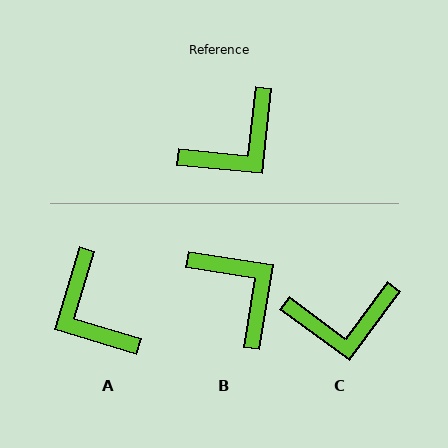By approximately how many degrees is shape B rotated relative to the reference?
Approximately 87 degrees counter-clockwise.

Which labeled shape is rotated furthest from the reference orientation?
A, about 101 degrees away.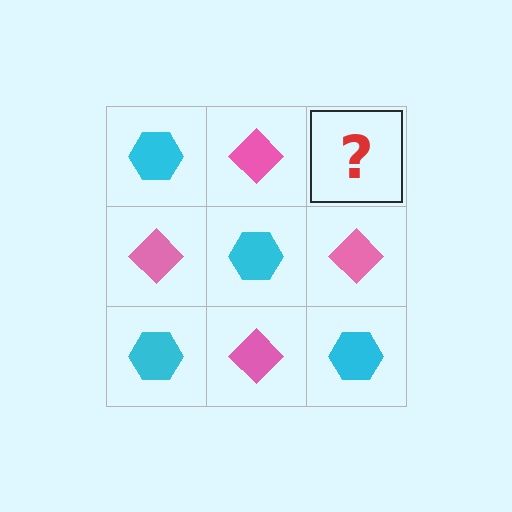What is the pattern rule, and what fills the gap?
The rule is that it alternates cyan hexagon and pink diamond in a checkerboard pattern. The gap should be filled with a cyan hexagon.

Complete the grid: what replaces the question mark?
The question mark should be replaced with a cyan hexagon.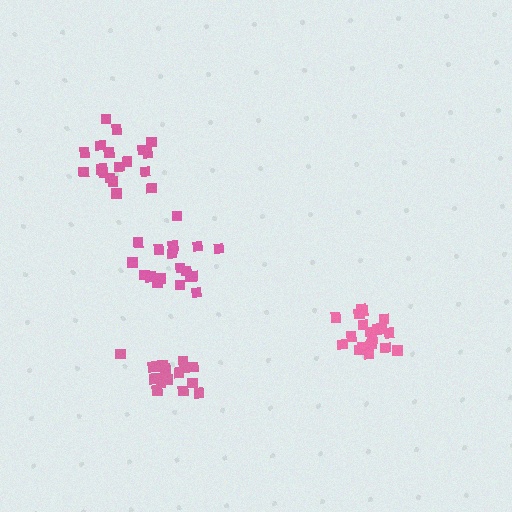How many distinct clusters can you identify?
There are 4 distinct clusters.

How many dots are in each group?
Group 1: 19 dots, Group 2: 18 dots, Group 3: 19 dots, Group 4: 19 dots (75 total).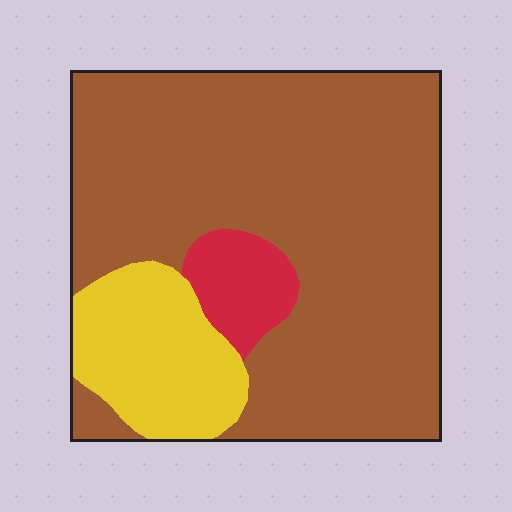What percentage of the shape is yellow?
Yellow covers 17% of the shape.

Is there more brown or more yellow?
Brown.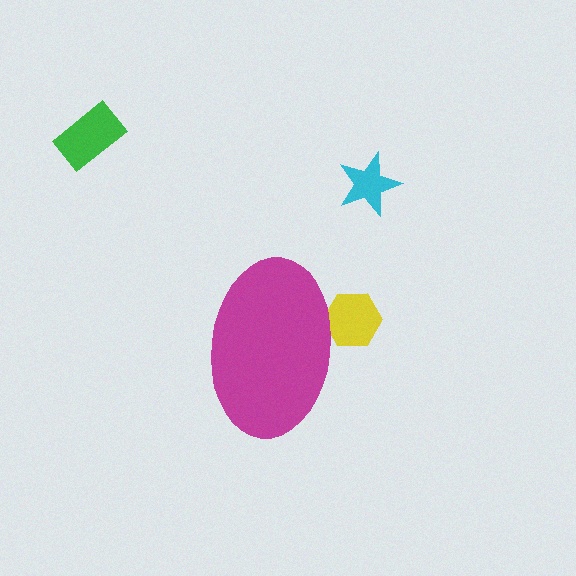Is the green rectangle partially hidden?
No, the green rectangle is fully visible.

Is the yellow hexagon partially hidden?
Yes, the yellow hexagon is partially hidden behind the magenta ellipse.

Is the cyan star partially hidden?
No, the cyan star is fully visible.